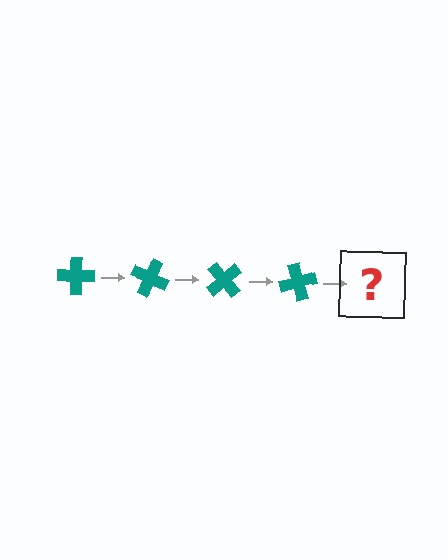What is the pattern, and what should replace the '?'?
The pattern is that the cross rotates 25 degrees each step. The '?' should be a teal cross rotated 100 degrees.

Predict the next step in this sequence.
The next step is a teal cross rotated 100 degrees.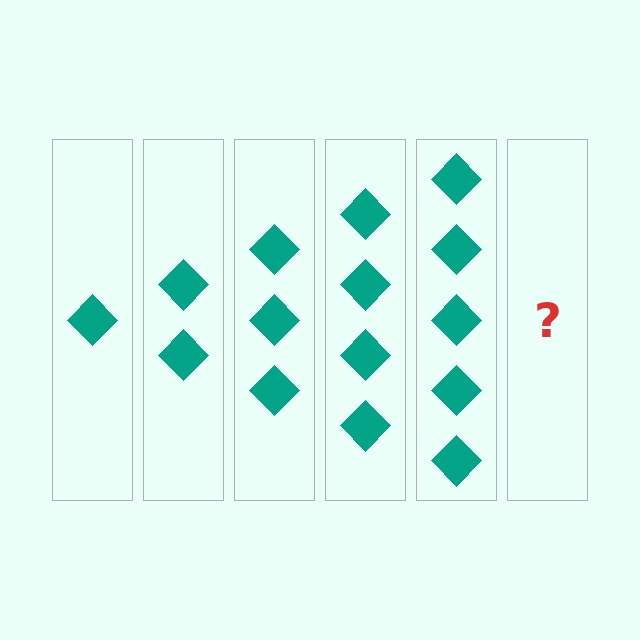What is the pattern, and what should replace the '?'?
The pattern is that each step adds one more diamond. The '?' should be 6 diamonds.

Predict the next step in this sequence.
The next step is 6 diamonds.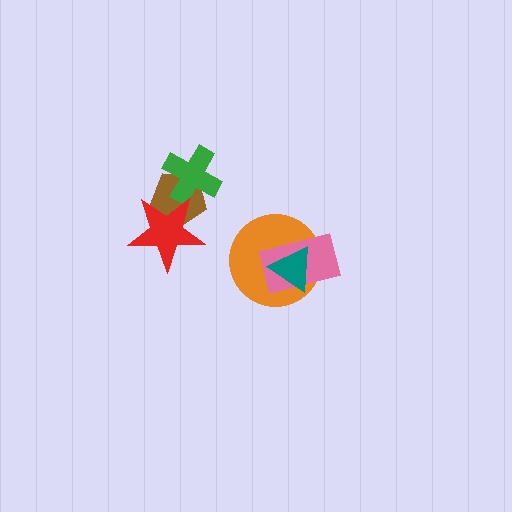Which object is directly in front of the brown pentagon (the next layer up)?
The green cross is directly in front of the brown pentagon.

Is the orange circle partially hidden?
Yes, it is partially covered by another shape.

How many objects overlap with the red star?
2 objects overlap with the red star.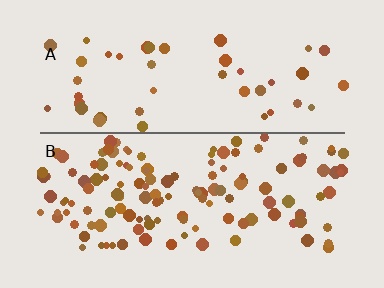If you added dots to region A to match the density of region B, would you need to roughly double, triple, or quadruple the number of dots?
Approximately triple.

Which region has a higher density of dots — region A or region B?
B (the bottom).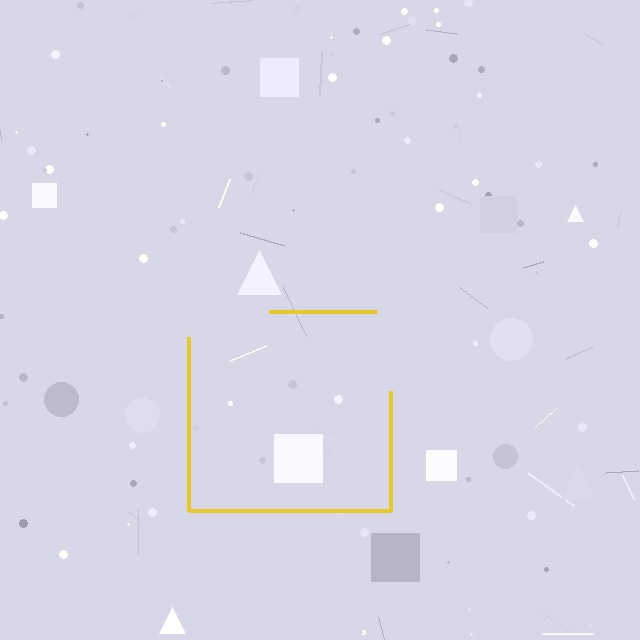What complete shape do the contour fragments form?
The contour fragments form a square.